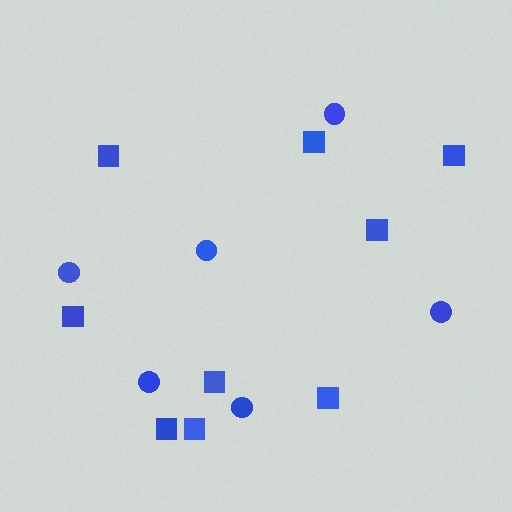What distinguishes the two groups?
There are 2 groups: one group of squares (9) and one group of circles (6).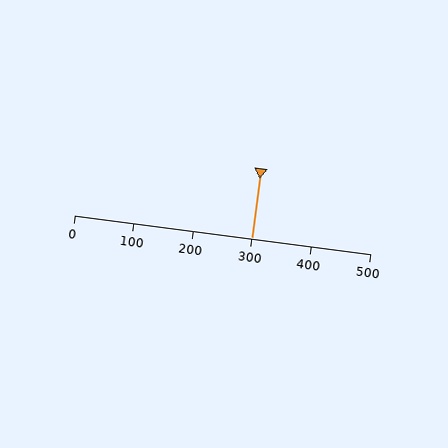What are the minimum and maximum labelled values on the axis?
The axis runs from 0 to 500.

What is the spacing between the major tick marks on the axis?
The major ticks are spaced 100 apart.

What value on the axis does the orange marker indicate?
The marker indicates approximately 300.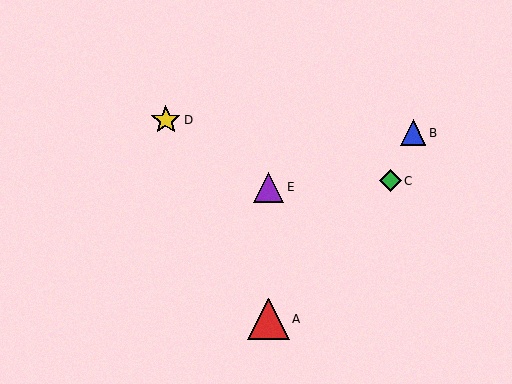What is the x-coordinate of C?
Object C is at x≈390.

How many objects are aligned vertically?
2 objects (A, E) are aligned vertically.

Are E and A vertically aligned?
Yes, both are at x≈269.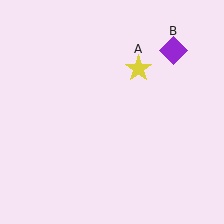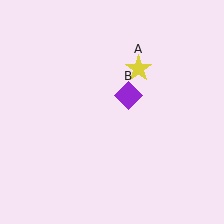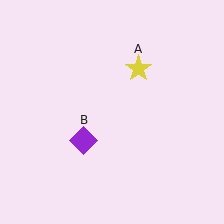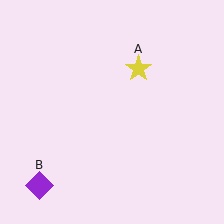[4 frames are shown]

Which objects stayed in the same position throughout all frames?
Yellow star (object A) remained stationary.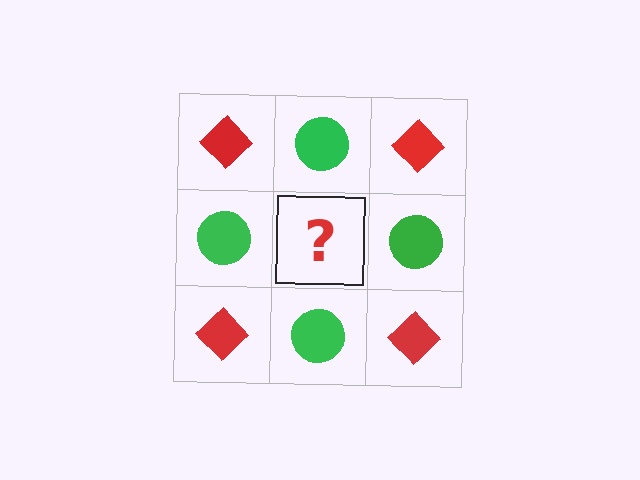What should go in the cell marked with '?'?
The missing cell should contain a red diamond.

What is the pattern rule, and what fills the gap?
The rule is that it alternates red diamond and green circle in a checkerboard pattern. The gap should be filled with a red diamond.